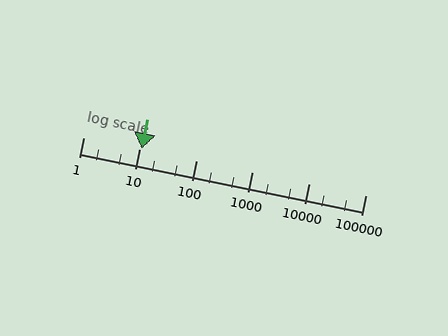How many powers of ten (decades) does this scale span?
The scale spans 5 decades, from 1 to 100000.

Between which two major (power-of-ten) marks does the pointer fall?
The pointer is between 10 and 100.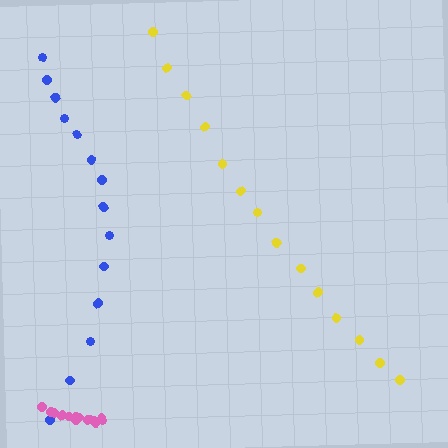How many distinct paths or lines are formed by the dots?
There are 3 distinct paths.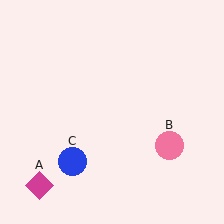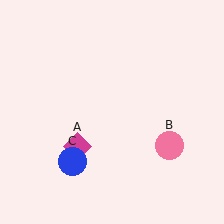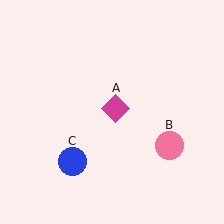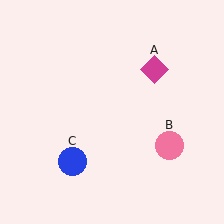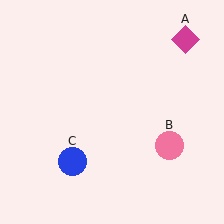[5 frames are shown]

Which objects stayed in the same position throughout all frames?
Pink circle (object B) and blue circle (object C) remained stationary.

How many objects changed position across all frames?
1 object changed position: magenta diamond (object A).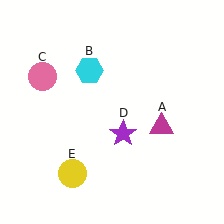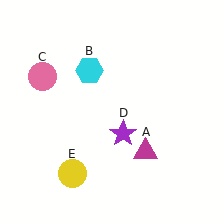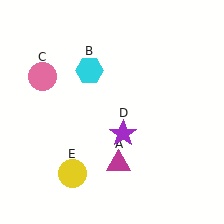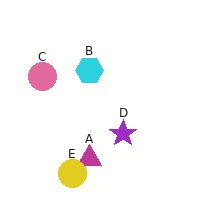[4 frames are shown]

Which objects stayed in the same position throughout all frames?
Cyan hexagon (object B) and pink circle (object C) and purple star (object D) and yellow circle (object E) remained stationary.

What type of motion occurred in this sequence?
The magenta triangle (object A) rotated clockwise around the center of the scene.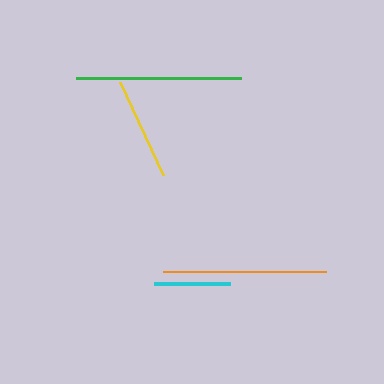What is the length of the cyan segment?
The cyan segment is approximately 76 pixels long.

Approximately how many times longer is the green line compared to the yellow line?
The green line is approximately 1.6 times the length of the yellow line.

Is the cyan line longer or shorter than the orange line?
The orange line is longer than the cyan line.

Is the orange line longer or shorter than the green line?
The green line is longer than the orange line.